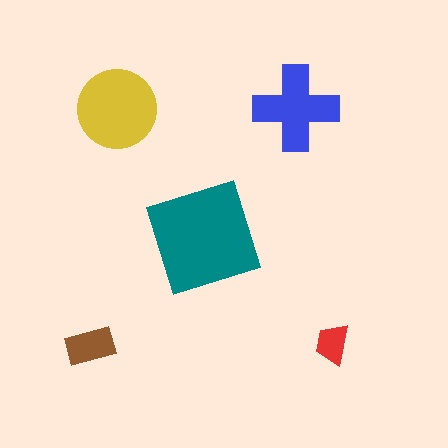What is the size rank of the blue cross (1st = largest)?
3rd.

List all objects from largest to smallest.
The teal diamond, the yellow circle, the blue cross, the brown rectangle, the red trapezoid.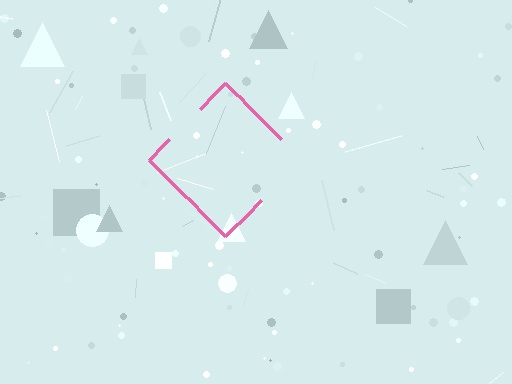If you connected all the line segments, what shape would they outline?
They would outline a diamond.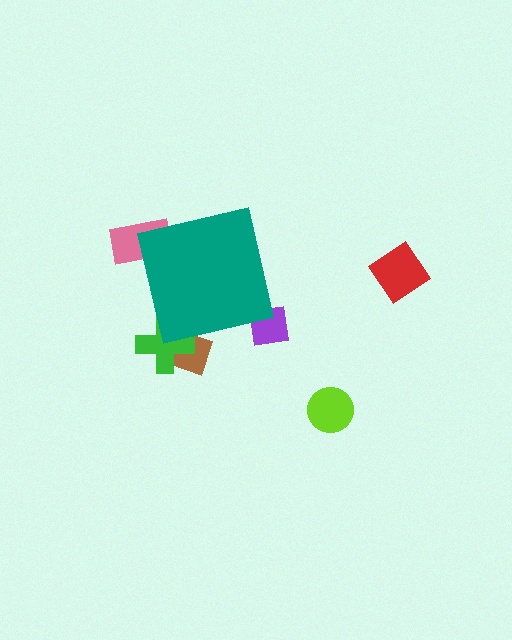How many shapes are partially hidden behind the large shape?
4 shapes are partially hidden.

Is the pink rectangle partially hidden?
Yes, the pink rectangle is partially hidden behind the teal square.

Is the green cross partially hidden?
Yes, the green cross is partially hidden behind the teal square.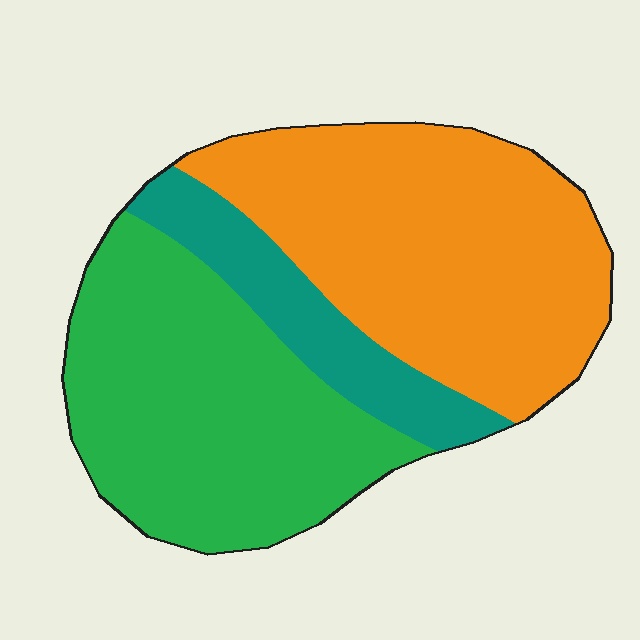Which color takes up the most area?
Orange, at roughly 45%.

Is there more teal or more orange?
Orange.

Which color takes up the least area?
Teal, at roughly 15%.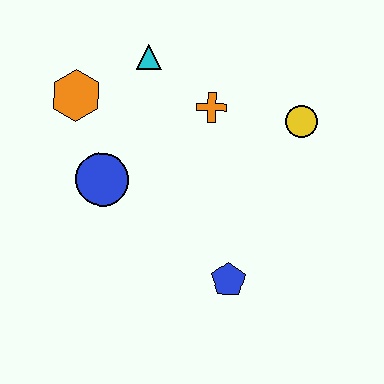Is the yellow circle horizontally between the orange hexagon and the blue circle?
No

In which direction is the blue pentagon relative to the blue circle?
The blue pentagon is to the right of the blue circle.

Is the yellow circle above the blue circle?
Yes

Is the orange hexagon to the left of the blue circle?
Yes